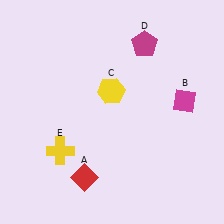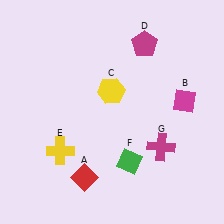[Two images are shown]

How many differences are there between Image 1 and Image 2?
There are 2 differences between the two images.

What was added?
A green diamond (F), a magenta cross (G) were added in Image 2.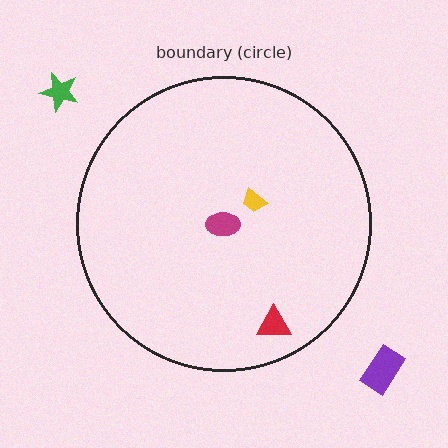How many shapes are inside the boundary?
3 inside, 2 outside.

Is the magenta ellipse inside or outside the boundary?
Inside.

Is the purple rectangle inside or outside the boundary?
Outside.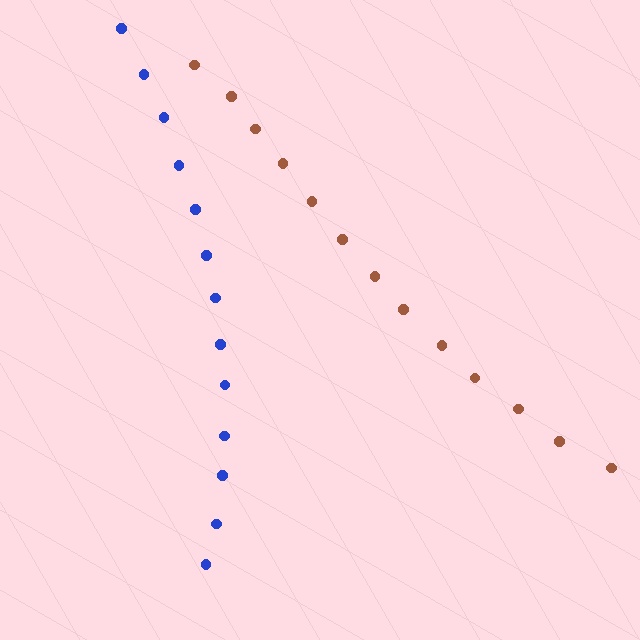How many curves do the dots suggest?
There are 2 distinct paths.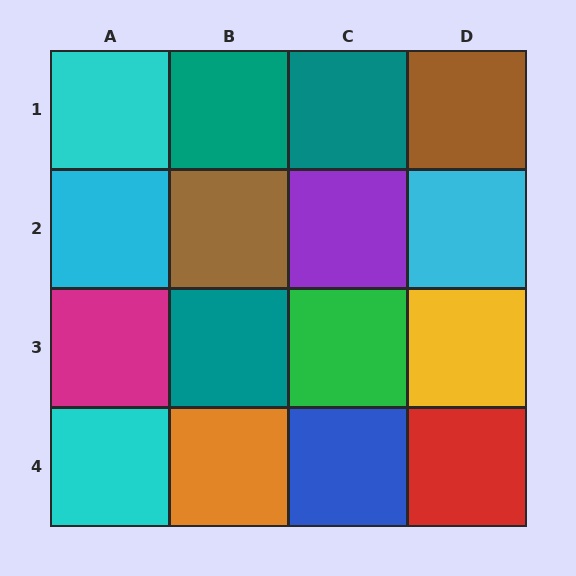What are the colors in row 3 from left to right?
Magenta, teal, green, yellow.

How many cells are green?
1 cell is green.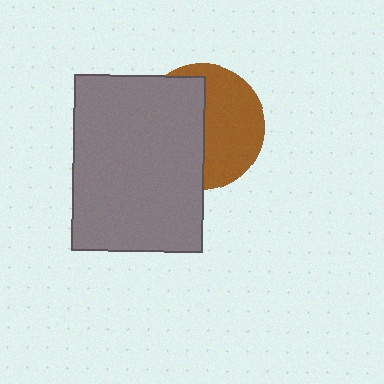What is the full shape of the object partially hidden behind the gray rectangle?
The partially hidden object is a brown circle.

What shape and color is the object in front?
The object in front is a gray rectangle.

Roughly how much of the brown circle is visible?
About half of it is visible (roughly 50%).